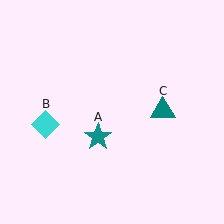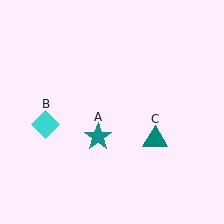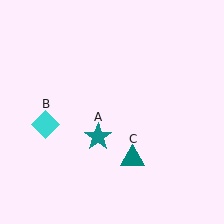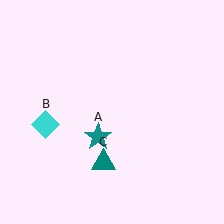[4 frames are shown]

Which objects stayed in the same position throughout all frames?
Teal star (object A) and cyan diamond (object B) remained stationary.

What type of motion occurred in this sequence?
The teal triangle (object C) rotated clockwise around the center of the scene.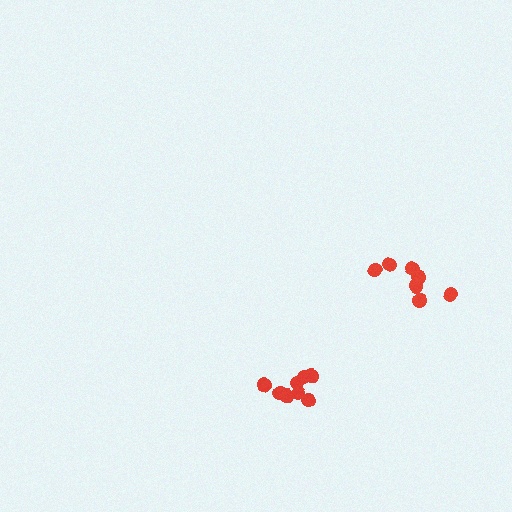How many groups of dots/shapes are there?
There are 2 groups.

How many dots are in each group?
Group 1: 8 dots, Group 2: 7 dots (15 total).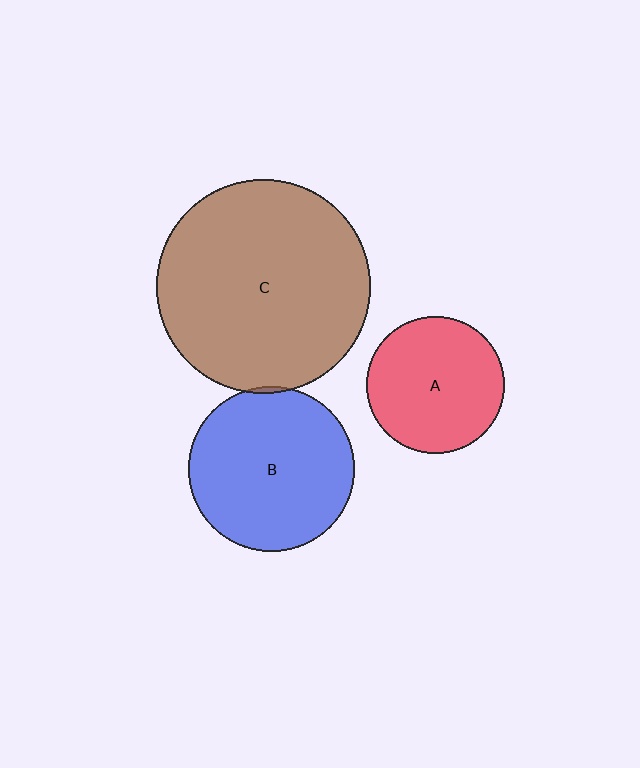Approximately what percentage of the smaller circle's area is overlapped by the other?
Approximately 5%.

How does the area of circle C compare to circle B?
Approximately 1.7 times.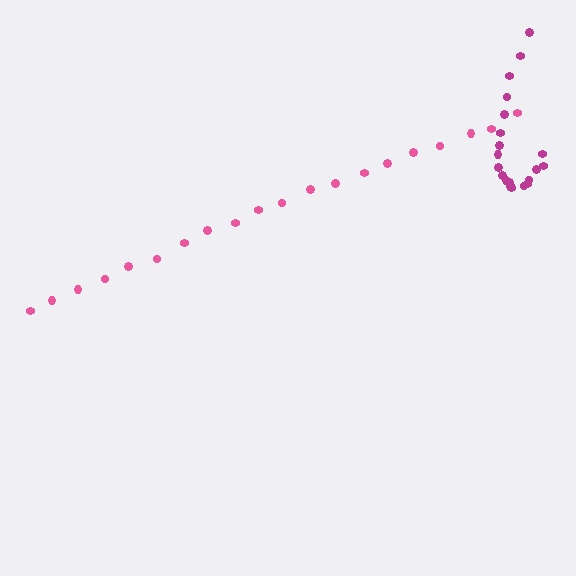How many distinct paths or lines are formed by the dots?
There are 2 distinct paths.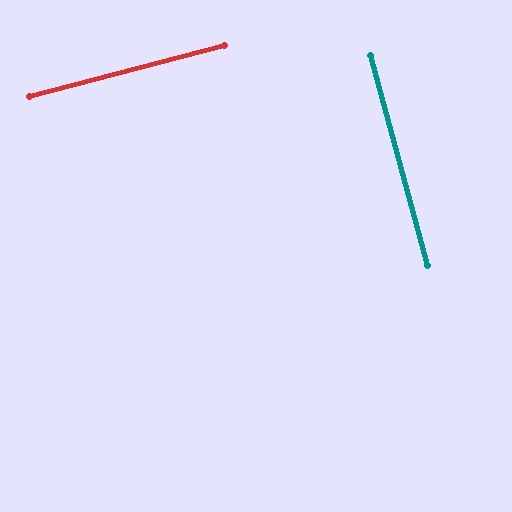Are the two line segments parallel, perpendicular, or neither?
Perpendicular — they meet at approximately 89°.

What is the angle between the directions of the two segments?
Approximately 89 degrees.